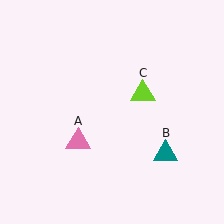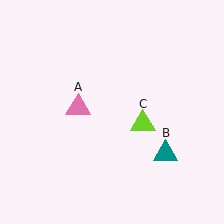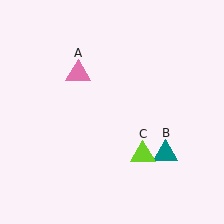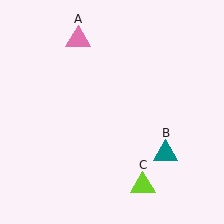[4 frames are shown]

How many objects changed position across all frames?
2 objects changed position: pink triangle (object A), lime triangle (object C).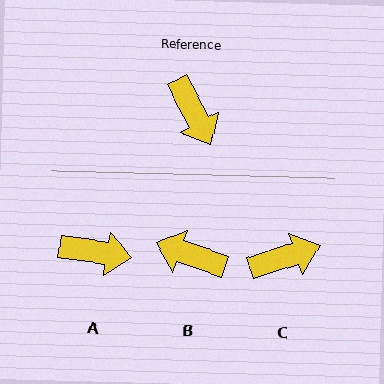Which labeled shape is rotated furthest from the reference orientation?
B, about 137 degrees away.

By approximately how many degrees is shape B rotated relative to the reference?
Approximately 137 degrees clockwise.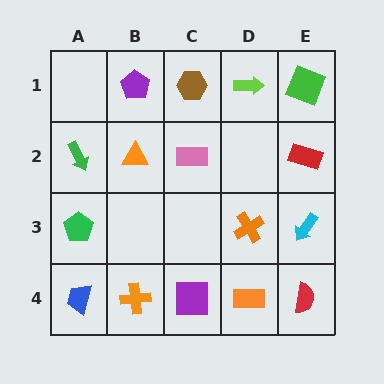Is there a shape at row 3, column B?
No, that cell is empty.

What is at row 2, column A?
A green arrow.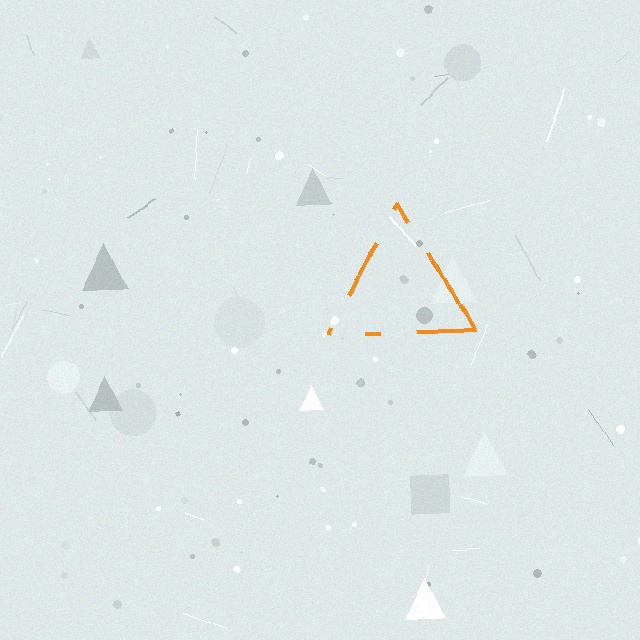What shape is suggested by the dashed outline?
The dashed outline suggests a triangle.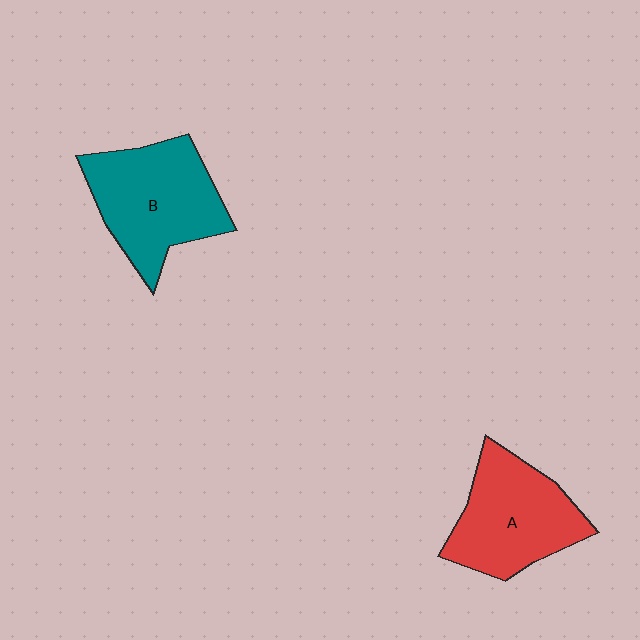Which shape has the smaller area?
Shape A (red).